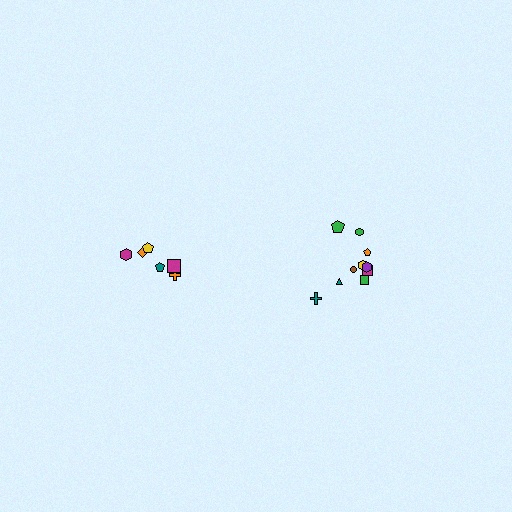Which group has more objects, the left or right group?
The right group.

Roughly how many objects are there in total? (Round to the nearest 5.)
Roughly 15 objects in total.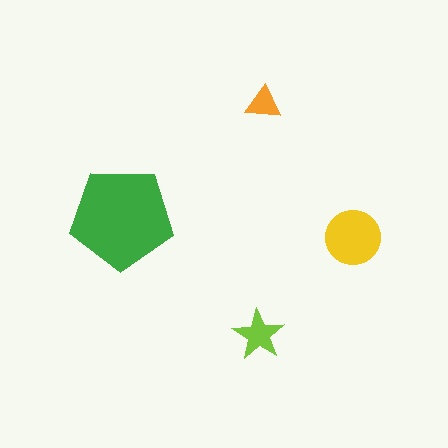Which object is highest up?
The orange triangle is topmost.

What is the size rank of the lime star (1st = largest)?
3rd.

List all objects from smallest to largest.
The orange triangle, the lime star, the yellow circle, the green pentagon.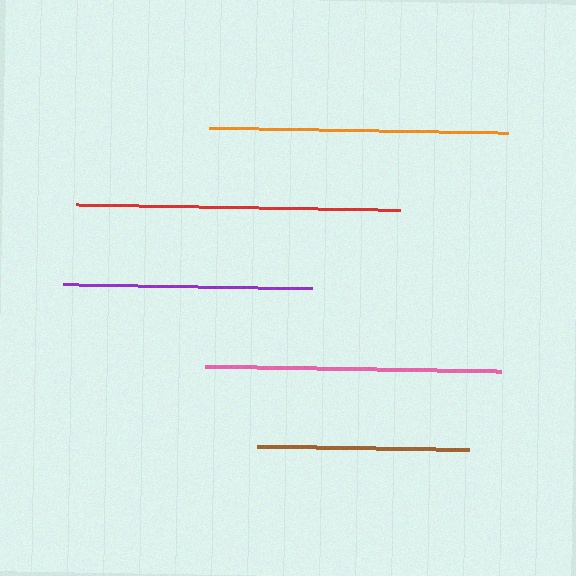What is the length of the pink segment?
The pink segment is approximately 295 pixels long.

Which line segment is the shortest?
The brown line is the shortest at approximately 212 pixels.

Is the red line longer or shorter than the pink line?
The red line is longer than the pink line.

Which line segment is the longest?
The red line is the longest at approximately 324 pixels.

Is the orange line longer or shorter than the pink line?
The orange line is longer than the pink line.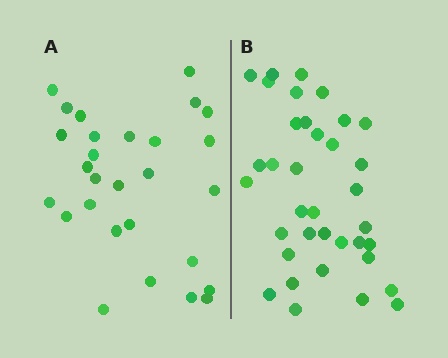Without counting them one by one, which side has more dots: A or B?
Region B (the right region) has more dots.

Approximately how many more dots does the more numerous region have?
Region B has roughly 8 or so more dots than region A.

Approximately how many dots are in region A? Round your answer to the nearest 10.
About 30 dots. (The exact count is 28, which rounds to 30.)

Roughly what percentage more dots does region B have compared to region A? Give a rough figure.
About 30% more.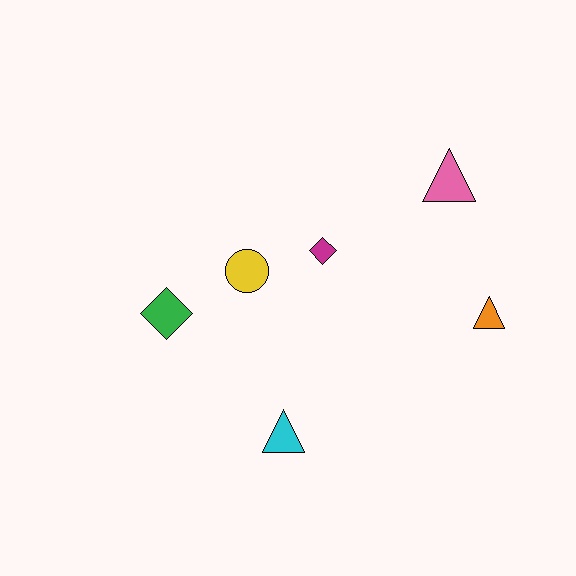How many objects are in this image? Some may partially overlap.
There are 6 objects.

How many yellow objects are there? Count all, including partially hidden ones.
There is 1 yellow object.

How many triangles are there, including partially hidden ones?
There are 3 triangles.